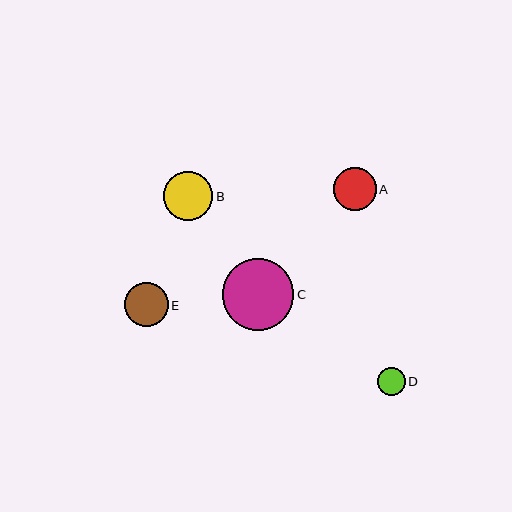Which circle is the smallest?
Circle D is the smallest with a size of approximately 28 pixels.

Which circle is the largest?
Circle C is the largest with a size of approximately 71 pixels.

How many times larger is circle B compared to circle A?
Circle B is approximately 1.1 times the size of circle A.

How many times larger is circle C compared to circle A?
Circle C is approximately 1.7 times the size of circle A.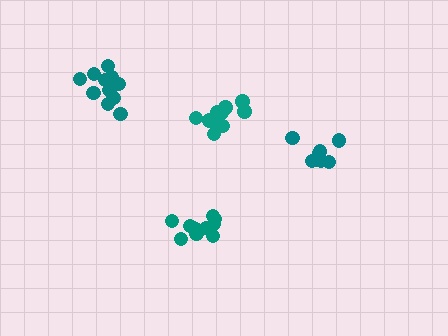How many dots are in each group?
Group 1: 11 dots, Group 2: 11 dots, Group 3: 8 dots, Group 4: 11 dots (41 total).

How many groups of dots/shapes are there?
There are 4 groups.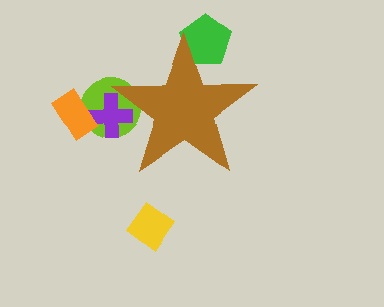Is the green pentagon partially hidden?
Yes, the green pentagon is partially hidden behind the brown star.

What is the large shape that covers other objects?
A brown star.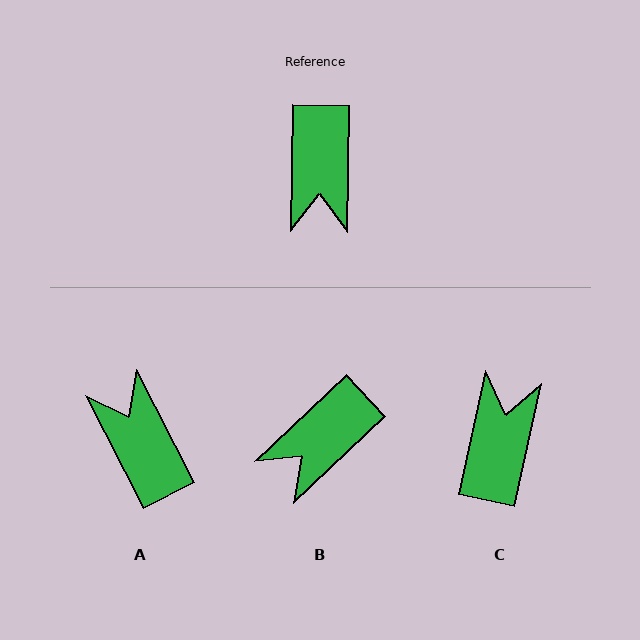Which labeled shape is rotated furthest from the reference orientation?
C, about 168 degrees away.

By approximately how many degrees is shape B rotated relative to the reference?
Approximately 46 degrees clockwise.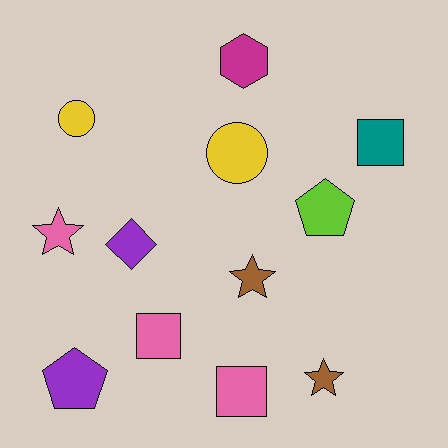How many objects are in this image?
There are 12 objects.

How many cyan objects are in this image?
There are no cyan objects.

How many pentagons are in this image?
There are 2 pentagons.